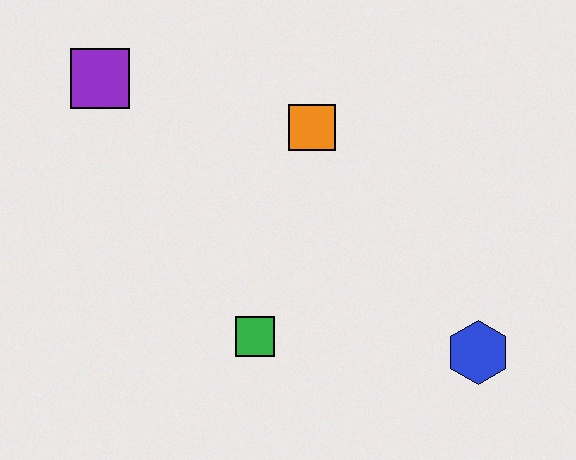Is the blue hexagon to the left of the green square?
No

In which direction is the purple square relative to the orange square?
The purple square is to the left of the orange square.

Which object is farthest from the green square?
The purple square is farthest from the green square.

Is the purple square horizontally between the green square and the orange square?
No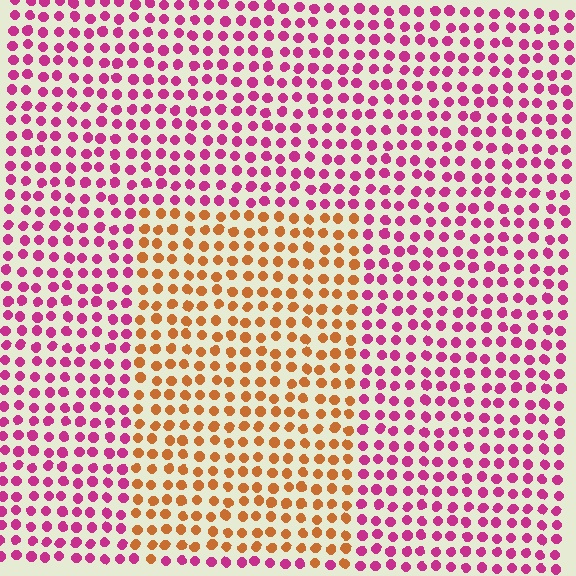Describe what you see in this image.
The image is filled with small magenta elements in a uniform arrangement. A rectangle-shaped region is visible where the elements are tinted to a slightly different hue, forming a subtle color boundary.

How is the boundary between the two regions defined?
The boundary is defined purely by a slight shift in hue (about 62 degrees). Spacing, size, and orientation are identical on both sides.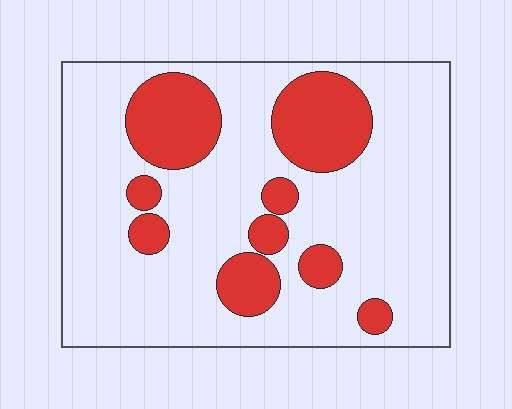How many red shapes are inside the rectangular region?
9.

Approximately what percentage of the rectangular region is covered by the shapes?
Approximately 25%.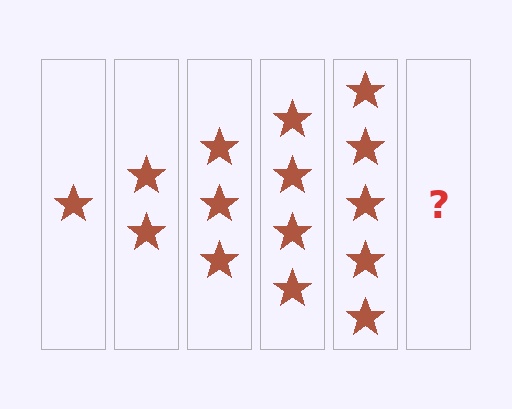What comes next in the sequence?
The next element should be 6 stars.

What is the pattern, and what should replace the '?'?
The pattern is that each step adds one more star. The '?' should be 6 stars.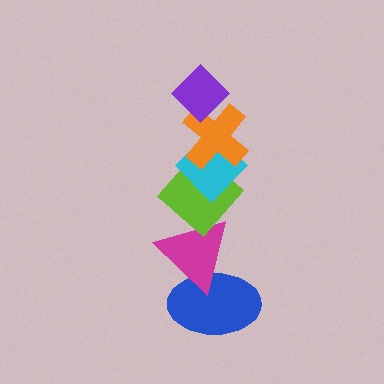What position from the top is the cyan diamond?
The cyan diamond is 3rd from the top.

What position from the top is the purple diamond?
The purple diamond is 1st from the top.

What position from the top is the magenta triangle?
The magenta triangle is 5th from the top.